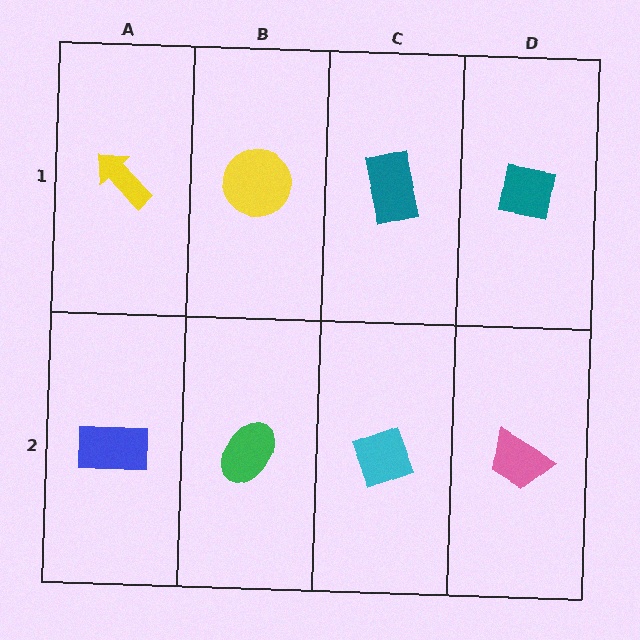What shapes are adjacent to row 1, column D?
A pink trapezoid (row 2, column D), a teal rectangle (row 1, column C).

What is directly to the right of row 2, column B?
A cyan diamond.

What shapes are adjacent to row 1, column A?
A blue rectangle (row 2, column A), a yellow circle (row 1, column B).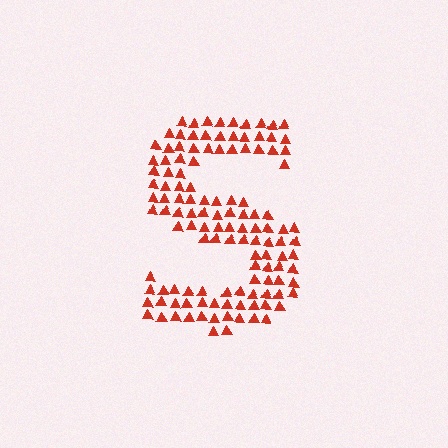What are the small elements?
The small elements are triangles.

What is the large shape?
The large shape is the letter S.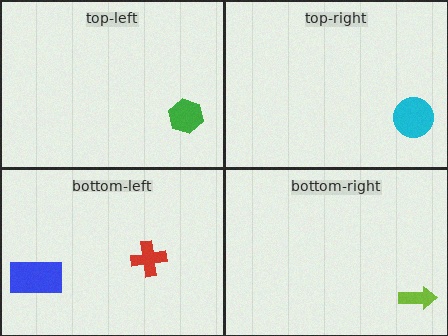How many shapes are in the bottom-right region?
1.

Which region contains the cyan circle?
The top-right region.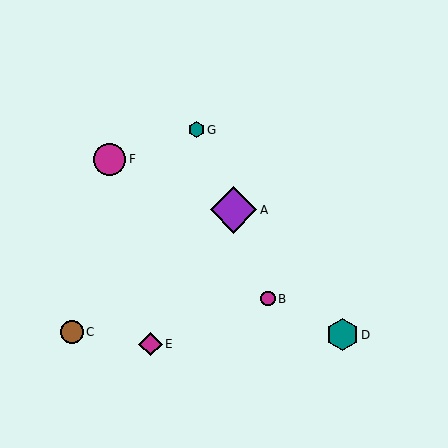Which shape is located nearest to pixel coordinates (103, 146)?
The magenta circle (labeled F) at (110, 159) is nearest to that location.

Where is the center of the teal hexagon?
The center of the teal hexagon is at (196, 130).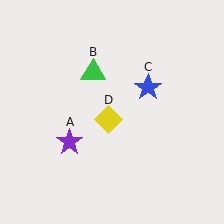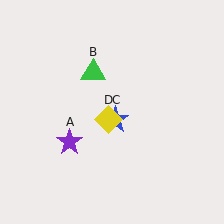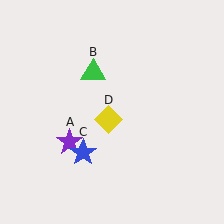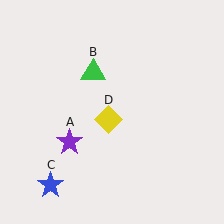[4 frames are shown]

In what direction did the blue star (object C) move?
The blue star (object C) moved down and to the left.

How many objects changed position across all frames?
1 object changed position: blue star (object C).